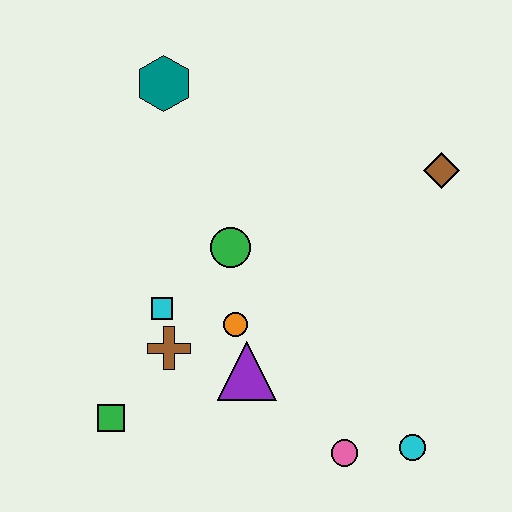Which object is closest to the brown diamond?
The green circle is closest to the brown diamond.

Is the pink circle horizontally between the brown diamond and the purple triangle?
Yes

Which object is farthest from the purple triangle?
The teal hexagon is farthest from the purple triangle.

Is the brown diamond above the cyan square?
Yes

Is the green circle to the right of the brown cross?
Yes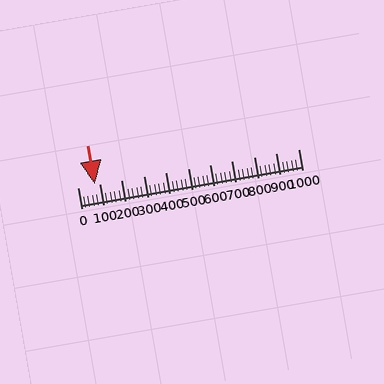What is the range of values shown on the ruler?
The ruler shows values from 0 to 1000.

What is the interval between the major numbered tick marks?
The major tick marks are spaced 100 units apart.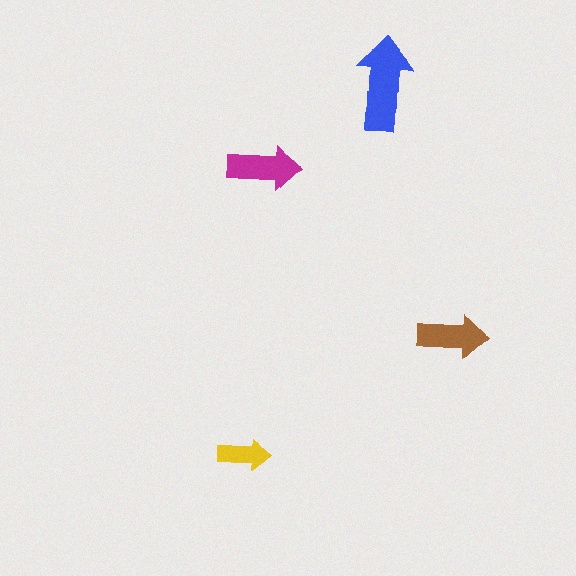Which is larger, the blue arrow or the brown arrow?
The blue one.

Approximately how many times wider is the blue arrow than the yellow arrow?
About 2 times wider.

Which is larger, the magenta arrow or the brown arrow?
The magenta one.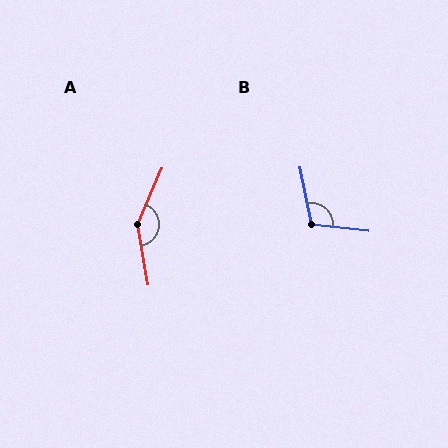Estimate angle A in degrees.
Approximately 148 degrees.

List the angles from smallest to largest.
B (108°), A (148°).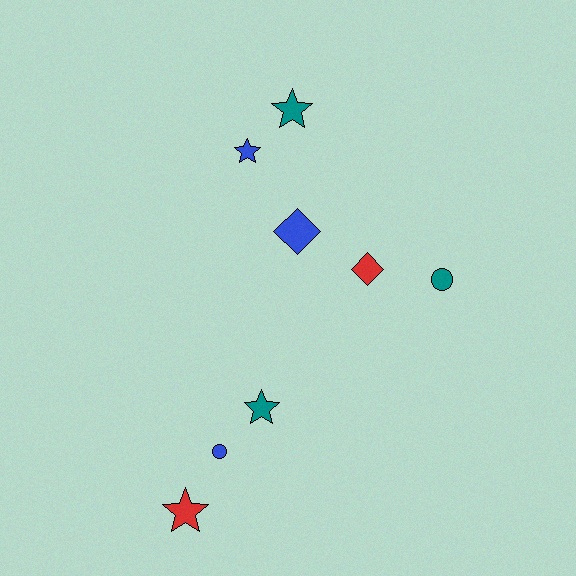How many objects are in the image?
There are 8 objects.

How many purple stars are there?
There are no purple stars.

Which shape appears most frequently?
Star, with 4 objects.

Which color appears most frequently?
Blue, with 3 objects.